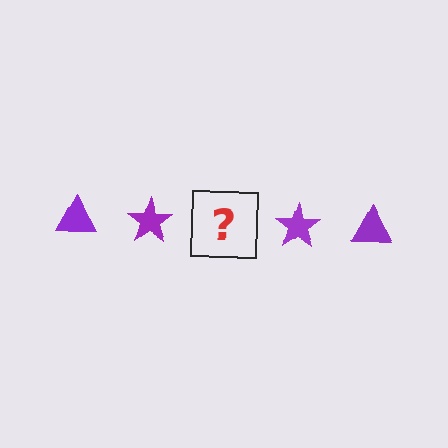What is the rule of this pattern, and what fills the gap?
The rule is that the pattern cycles through triangle, star shapes in purple. The gap should be filled with a purple triangle.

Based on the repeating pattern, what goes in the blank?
The blank should be a purple triangle.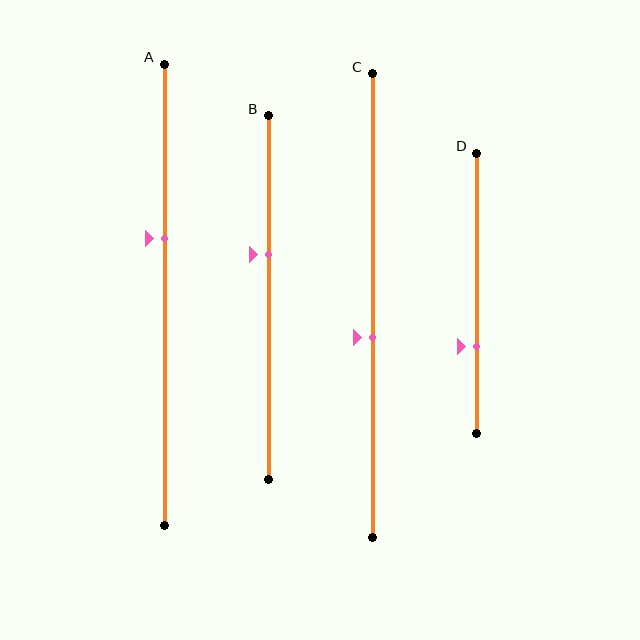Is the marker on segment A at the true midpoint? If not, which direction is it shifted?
No, the marker on segment A is shifted upward by about 12% of the segment length.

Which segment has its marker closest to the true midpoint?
Segment C has its marker closest to the true midpoint.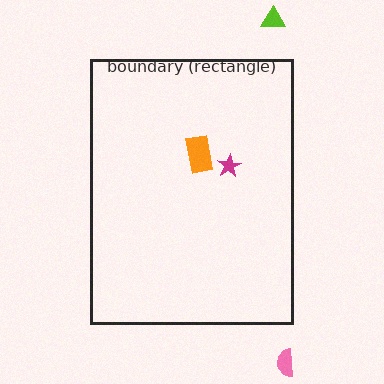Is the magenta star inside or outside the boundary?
Inside.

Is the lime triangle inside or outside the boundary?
Outside.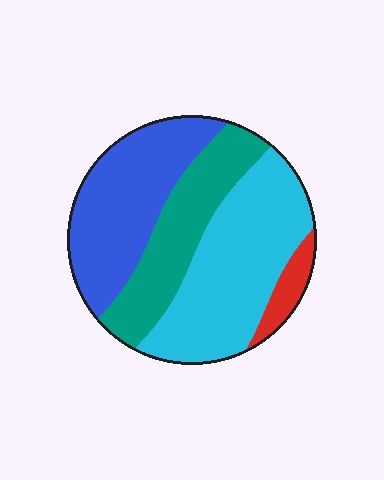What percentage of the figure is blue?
Blue takes up about one third (1/3) of the figure.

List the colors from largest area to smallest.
From largest to smallest: cyan, blue, teal, red.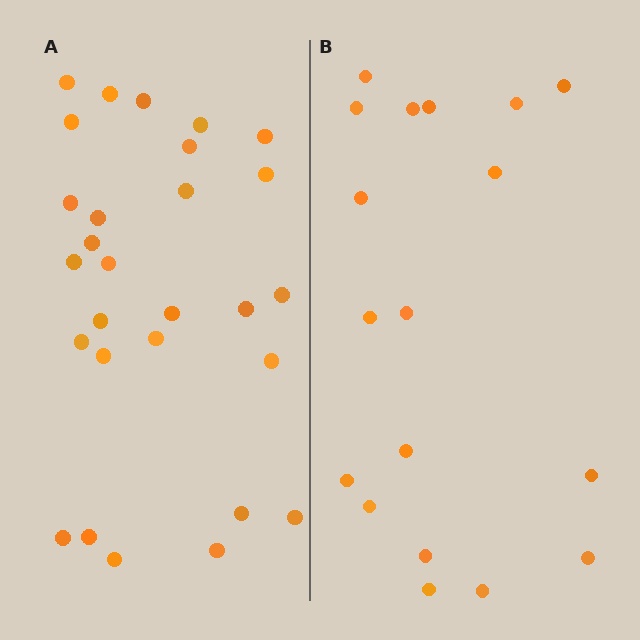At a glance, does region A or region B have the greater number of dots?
Region A (the left region) has more dots.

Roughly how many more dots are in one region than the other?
Region A has roughly 10 or so more dots than region B.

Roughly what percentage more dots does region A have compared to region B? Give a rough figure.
About 55% more.